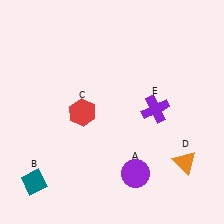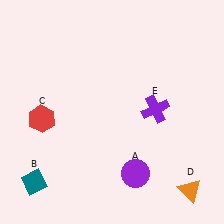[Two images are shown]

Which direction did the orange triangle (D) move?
The orange triangle (D) moved down.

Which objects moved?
The objects that moved are: the red hexagon (C), the orange triangle (D).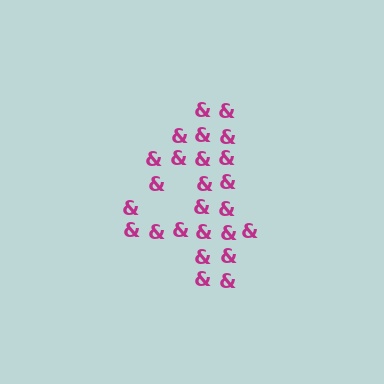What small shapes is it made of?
It is made of small ampersands.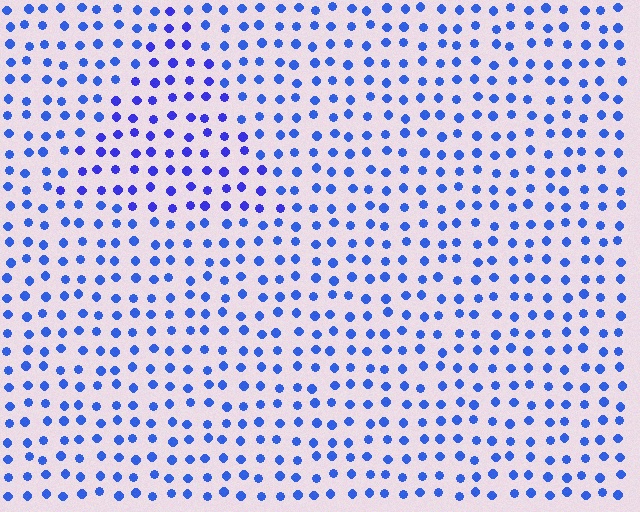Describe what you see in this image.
The image is filled with small blue elements in a uniform arrangement. A triangle-shaped region is visible where the elements are tinted to a slightly different hue, forming a subtle color boundary.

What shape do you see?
I see a triangle.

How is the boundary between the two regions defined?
The boundary is defined purely by a slight shift in hue (about 19 degrees). Spacing, size, and orientation are identical on both sides.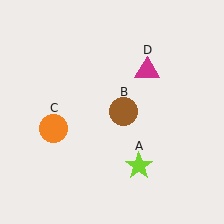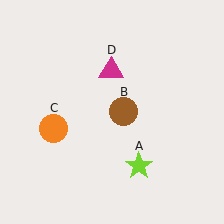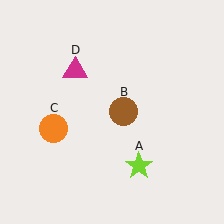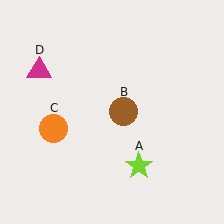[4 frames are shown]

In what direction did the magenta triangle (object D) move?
The magenta triangle (object D) moved left.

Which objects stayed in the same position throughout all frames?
Lime star (object A) and brown circle (object B) and orange circle (object C) remained stationary.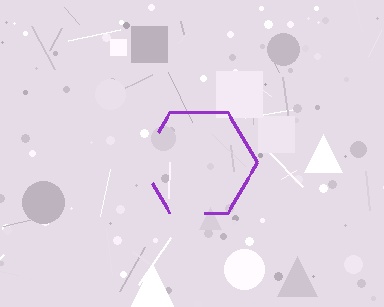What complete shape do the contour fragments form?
The contour fragments form a hexagon.